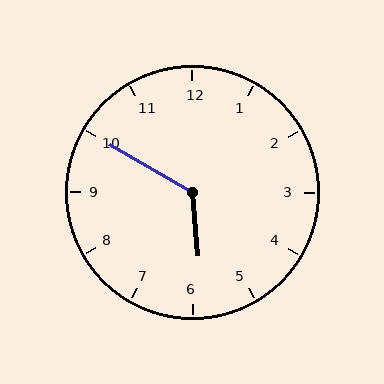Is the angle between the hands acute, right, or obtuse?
It is obtuse.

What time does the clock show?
5:50.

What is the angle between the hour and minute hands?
Approximately 125 degrees.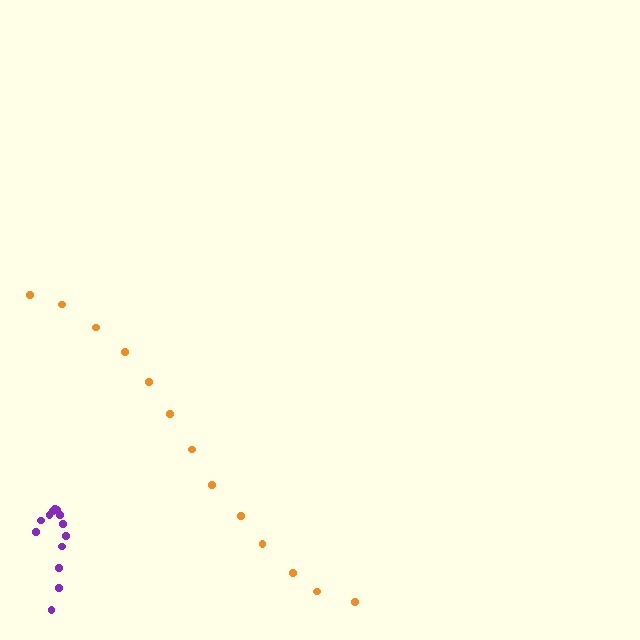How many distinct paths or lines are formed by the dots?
There are 2 distinct paths.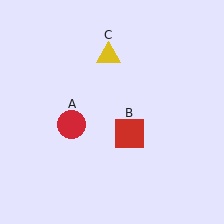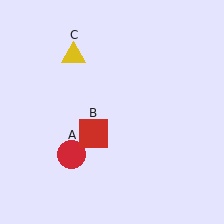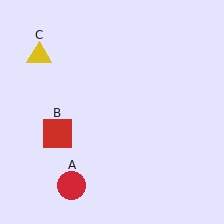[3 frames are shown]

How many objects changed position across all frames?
3 objects changed position: red circle (object A), red square (object B), yellow triangle (object C).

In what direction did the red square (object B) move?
The red square (object B) moved left.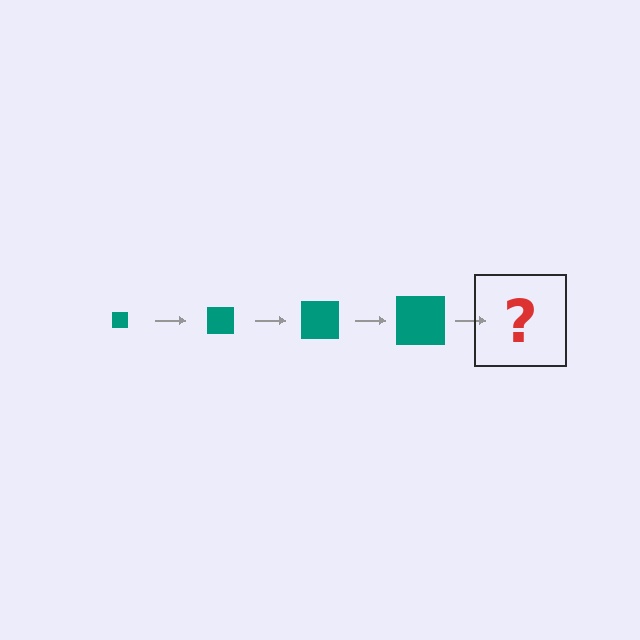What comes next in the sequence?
The next element should be a teal square, larger than the previous one.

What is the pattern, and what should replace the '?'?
The pattern is that the square gets progressively larger each step. The '?' should be a teal square, larger than the previous one.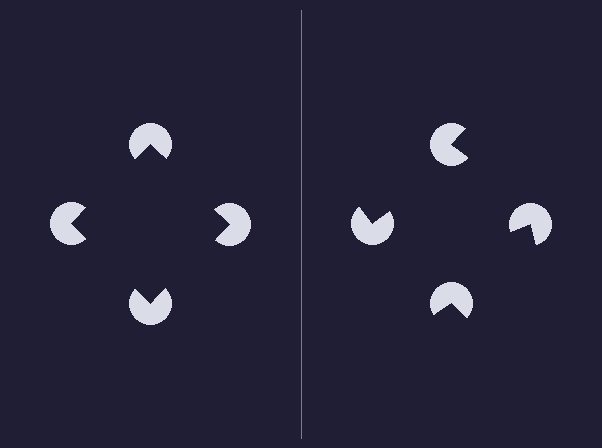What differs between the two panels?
The pac-man discs are positioned identically on both sides; only the wedge orientations differ. On the left they align to a square; on the right they are misaligned.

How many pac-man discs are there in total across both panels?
8 — 4 on each side.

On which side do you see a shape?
An illusory square appears on the left side. On the right side the wedge cuts are rotated, so no coherent shape forms.